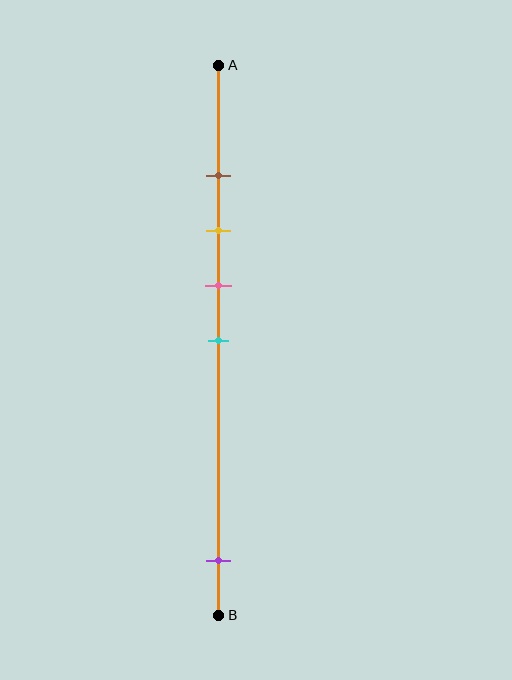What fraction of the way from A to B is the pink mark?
The pink mark is approximately 40% (0.4) of the way from A to B.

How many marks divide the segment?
There are 5 marks dividing the segment.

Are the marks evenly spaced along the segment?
No, the marks are not evenly spaced.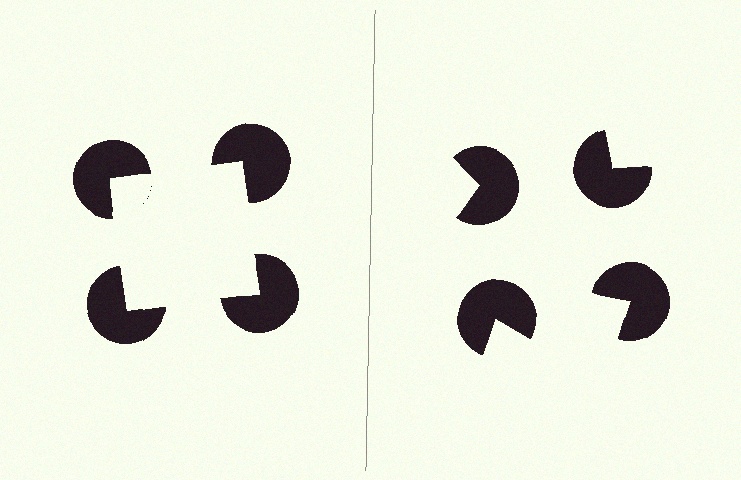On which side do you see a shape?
An illusory square appears on the left side. On the right side the wedge cuts are rotated, so no coherent shape forms.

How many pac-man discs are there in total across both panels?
8 — 4 on each side.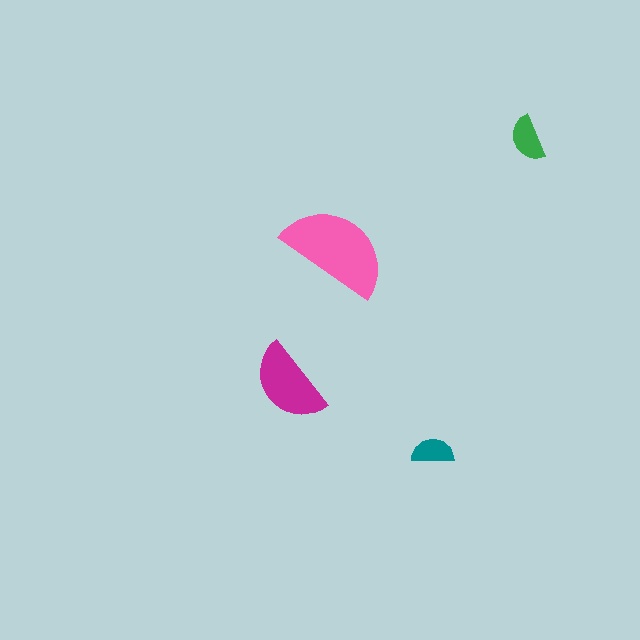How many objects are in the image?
There are 4 objects in the image.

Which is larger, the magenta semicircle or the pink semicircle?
The pink one.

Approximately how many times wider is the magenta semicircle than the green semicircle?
About 2 times wider.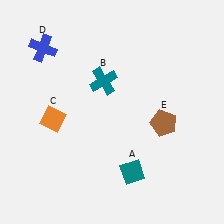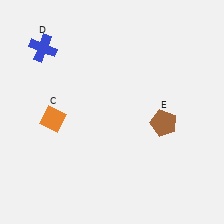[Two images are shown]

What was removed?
The teal diamond (A), the teal cross (B) were removed in Image 2.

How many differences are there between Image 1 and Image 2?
There are 2 differences between the two images.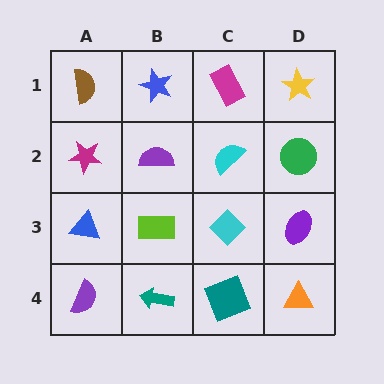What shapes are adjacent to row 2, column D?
A yellow star (row 1, column D), a purple ellipse (row 3, column D), a cyan semicircle (row 2, column C).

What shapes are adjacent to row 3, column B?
A purple semicircle (row 2, column B), a teal arrow (row 4, column B), a blue triangle (row 3, column A), a cyan diamond (row 3, column C).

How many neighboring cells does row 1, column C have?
3.